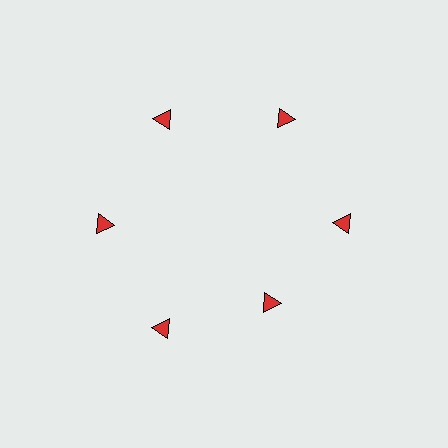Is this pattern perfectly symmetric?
No. The 6 red triangles are arranged in a ring, but one element near the 5 o'clock position is pulled inward toward the center, breaking the 6-fold rotational symmetry.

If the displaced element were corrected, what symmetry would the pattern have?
It would have 6-fold rotational symmetry — the pattern would map onto itself every 60 degrees.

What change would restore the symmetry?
The symmetry would be restored by moving it outward, back onto the ring so that all 6 triangles sit at equal angles and equal distance from the center.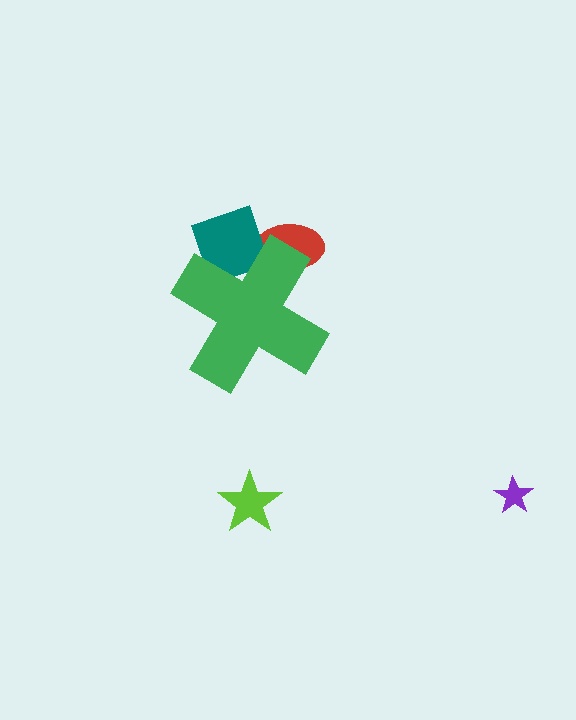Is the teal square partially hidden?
Yes, the teal square is partially hidden behind the green cross.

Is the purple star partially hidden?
No, the purple star is fully visible.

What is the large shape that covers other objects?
A green cross.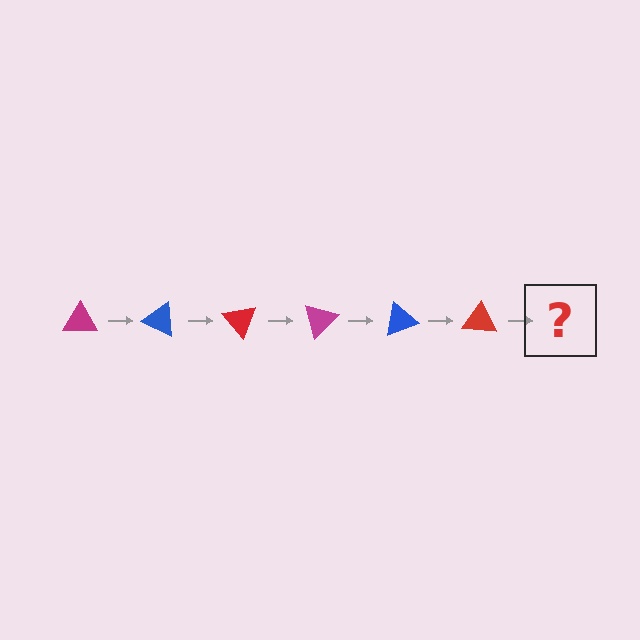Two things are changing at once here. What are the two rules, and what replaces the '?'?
The two rules are that it rotates 25 degrees each step and the color cycles through magenta, blue, and red. The '?' should be a magenta triangle, rotated 150 degrees from the start.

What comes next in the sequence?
The next element should be a magenta triangle, rotated 150 degrees from the start.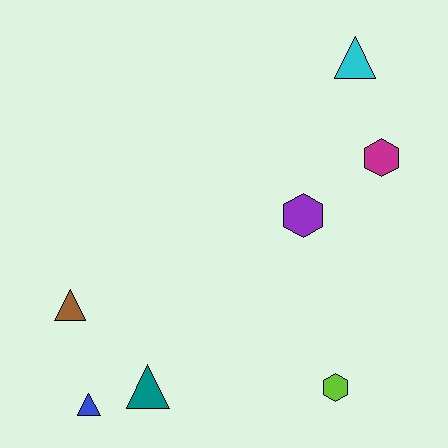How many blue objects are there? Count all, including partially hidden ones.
There is 1 blue object.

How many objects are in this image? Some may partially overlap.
There are 7 objects.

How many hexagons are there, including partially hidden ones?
There are 3 hexagons.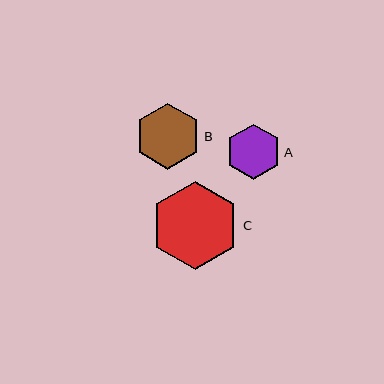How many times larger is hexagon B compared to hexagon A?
Hexagon B is approximately 1.2 times the size of hexagon A.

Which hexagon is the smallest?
Hexagon A is the smallest with a size of approximately 55 pixels.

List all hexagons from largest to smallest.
From largest to smallest: C, B, A.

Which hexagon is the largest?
Hexagon C is the largest with a size of approximately 89 pixels.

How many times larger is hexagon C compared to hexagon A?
Hexagon C is approximately 1.6 times the size of hexagon A.